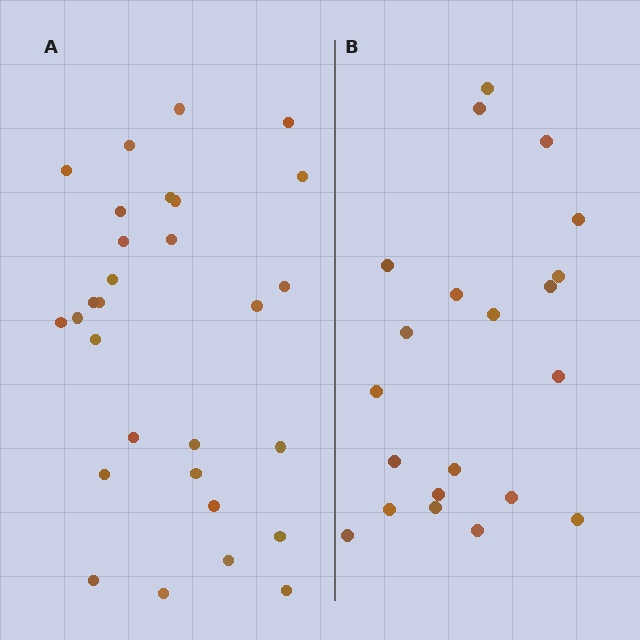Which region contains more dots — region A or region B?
Region A (the left region) has more dots.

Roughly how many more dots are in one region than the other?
Region A has roughly 8 or so more dots than region B.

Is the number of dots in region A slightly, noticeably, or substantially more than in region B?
Region A has noticeably more, but not dramatically so. The ratio is roughly 1.4 to 1.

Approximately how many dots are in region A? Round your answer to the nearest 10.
About 30 dots. (The exact count is 29, which rounds to 30.)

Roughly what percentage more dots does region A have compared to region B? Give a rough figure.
About 40% more.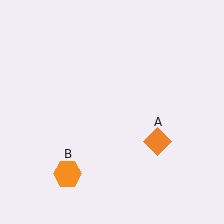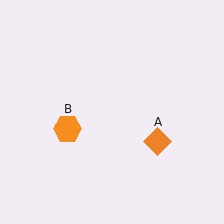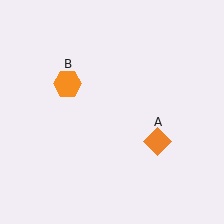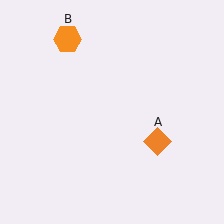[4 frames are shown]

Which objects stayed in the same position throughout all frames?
Orange diamond (object A) remained stationary.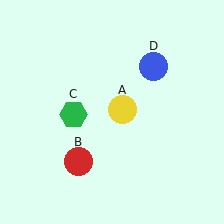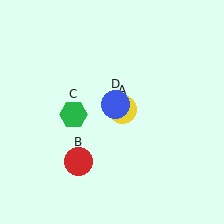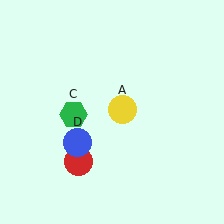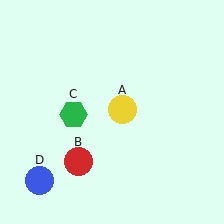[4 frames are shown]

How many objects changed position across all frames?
1 object changed position: blue circle (object D).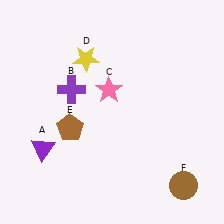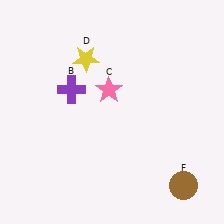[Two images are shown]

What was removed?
The purple triangle (A), the brown pentagon (E) were removed in Image 2.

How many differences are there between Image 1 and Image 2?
There are 2 differences between the two images.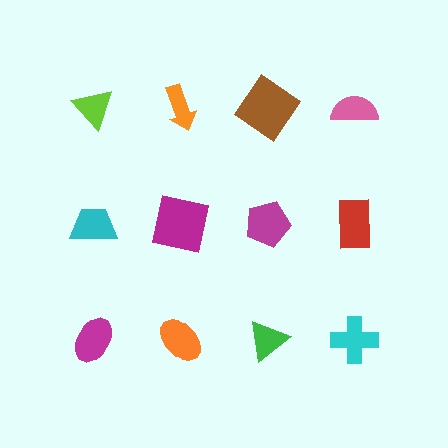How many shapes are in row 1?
4 shapes.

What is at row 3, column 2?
An orange ellipse.